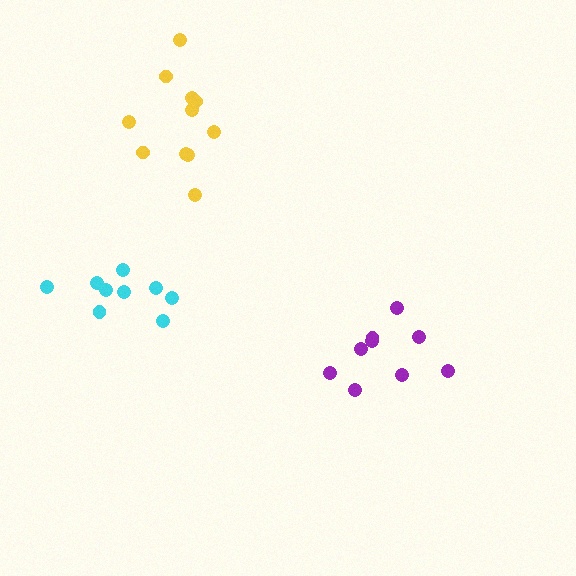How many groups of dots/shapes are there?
There are 3 groups.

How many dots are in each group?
Group 1: 9 dots, Group 2: 11 dots, Group 3: 9 dots (29 total).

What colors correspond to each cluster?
The clusters are colored: purple, yellow, cyan.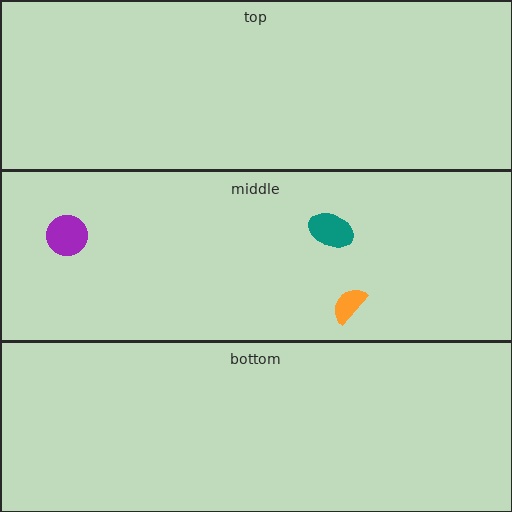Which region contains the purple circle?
The middle region.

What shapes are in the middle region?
The orange semicircle, the purple circle, the teal ellipse.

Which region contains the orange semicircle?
The middle region.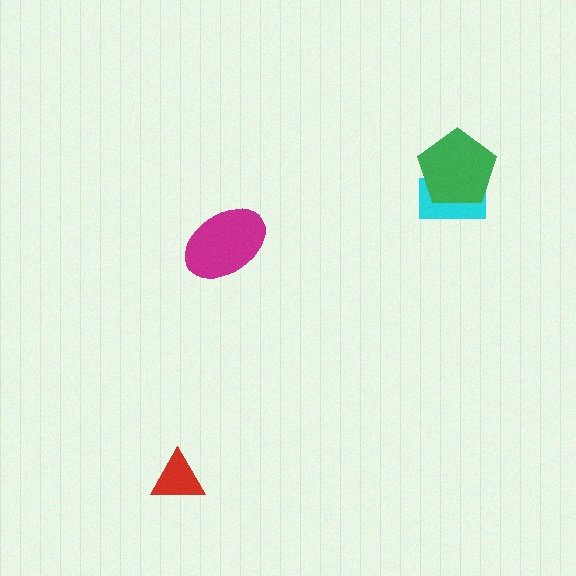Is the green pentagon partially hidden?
No, no other shape covers it.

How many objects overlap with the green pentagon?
1 object overlaps with the green pentagon.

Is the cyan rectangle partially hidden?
Yes, it is partially covered by another shape.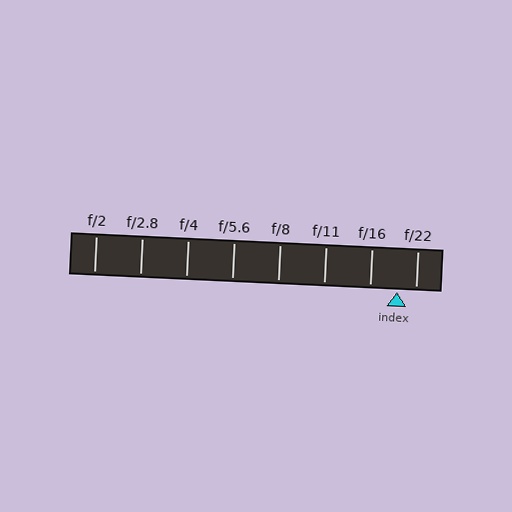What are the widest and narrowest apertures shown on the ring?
The widest aperture shown is f/2 and the narrowest is f/22.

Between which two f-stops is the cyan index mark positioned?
The index mark is between f/16 and f/22.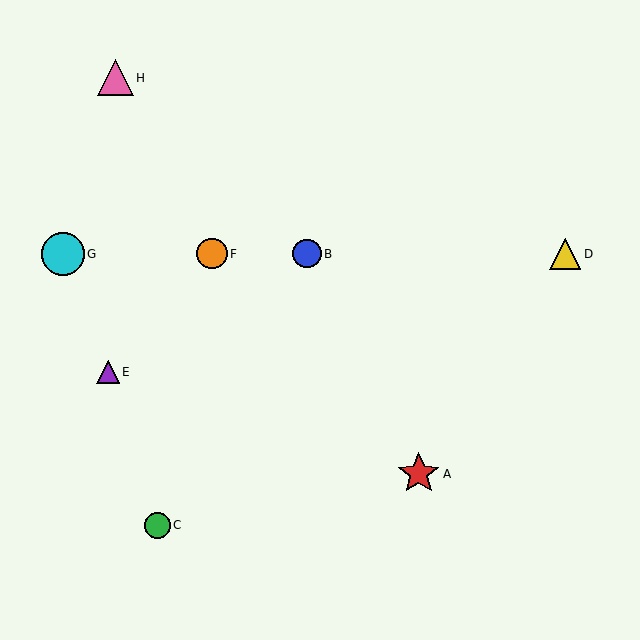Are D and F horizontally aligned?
Yes, both are at y≈254.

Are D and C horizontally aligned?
No, D is at y≈254 and C is at y≈525.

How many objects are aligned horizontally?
4 objects (B, D, F, G) are aligned horizontally.